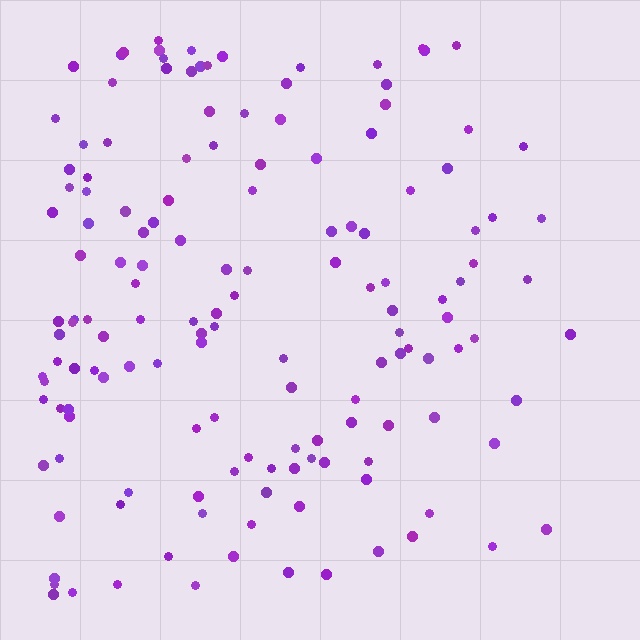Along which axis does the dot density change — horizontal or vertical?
Horizontal.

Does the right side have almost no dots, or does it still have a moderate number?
Still a moderate number, just noticeably fewer than the left.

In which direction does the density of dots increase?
From right to left, with the left side densest.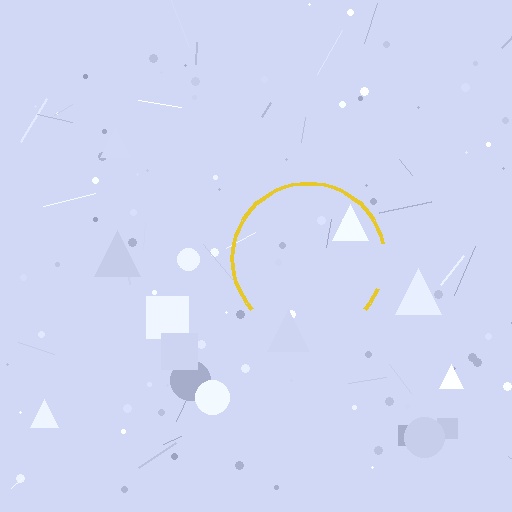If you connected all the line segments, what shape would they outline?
They would outline a circle.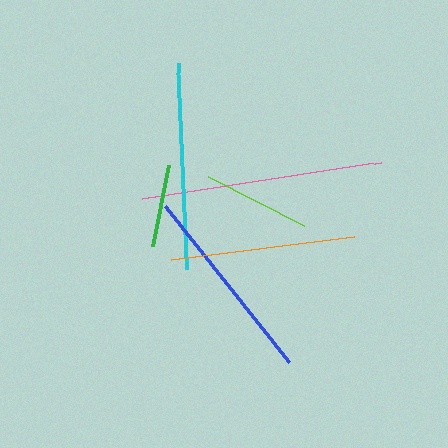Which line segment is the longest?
The pink line is the longest at approximately 242 pixels.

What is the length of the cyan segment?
The cyan segment is approximately 206 pixels long.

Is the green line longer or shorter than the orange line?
The orange line is longer than the green line.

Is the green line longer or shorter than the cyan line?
The cyan line is longer than the green line.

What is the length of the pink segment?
The pink segment is approximately 242 pixels long.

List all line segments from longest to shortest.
From longest to shortest: pink, cyan, blue, orange, lime, green.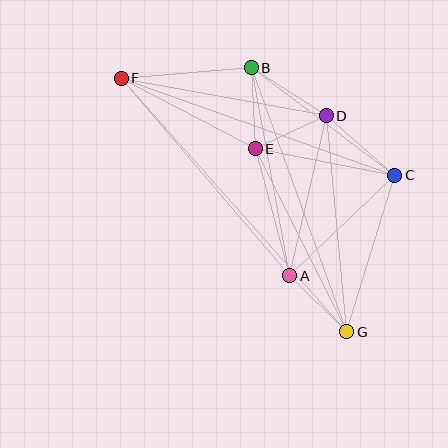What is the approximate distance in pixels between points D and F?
The distance between D and F is approximately 208 pixels.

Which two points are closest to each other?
Points D and E are closest to each other.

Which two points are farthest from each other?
Points F and G are farthest from each other.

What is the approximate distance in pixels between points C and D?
The distance between C and D is approximately 91 pixels.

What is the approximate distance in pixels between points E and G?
The distance between E and G is approximately 205 pixels.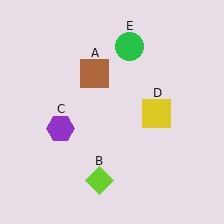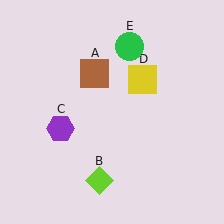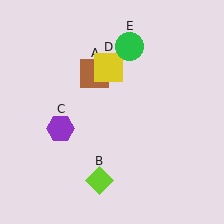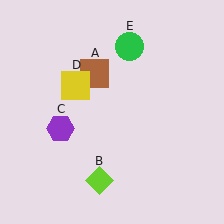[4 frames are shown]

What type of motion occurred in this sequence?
The yellow square (object D) rotated counterclockwise around the center of the scene.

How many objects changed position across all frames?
1 object changed position: yellow square (object D).